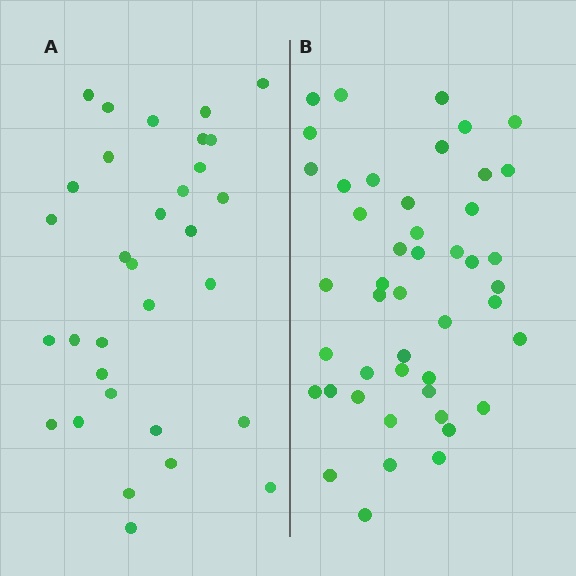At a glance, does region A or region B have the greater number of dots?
Region B (the right region) has more dots.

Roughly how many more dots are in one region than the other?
Region B has approximately 15 more dots than region A.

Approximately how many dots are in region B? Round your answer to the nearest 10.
About 50 dots. (The exact count is 46, which rounds to 50.)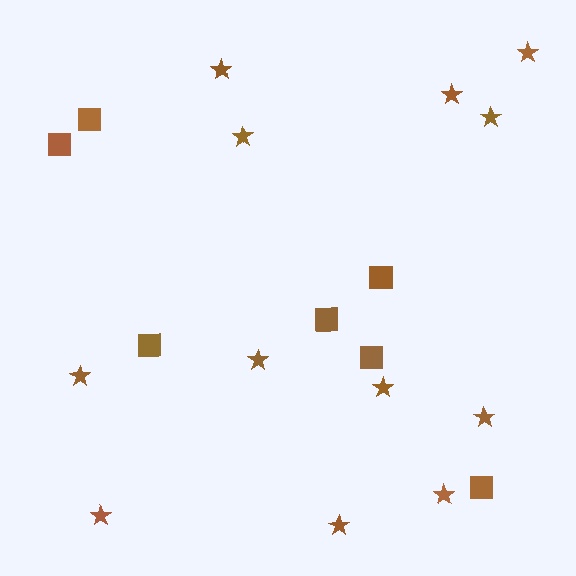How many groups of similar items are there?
There are 2 groups: one group of squares (7) and one group of stars (12).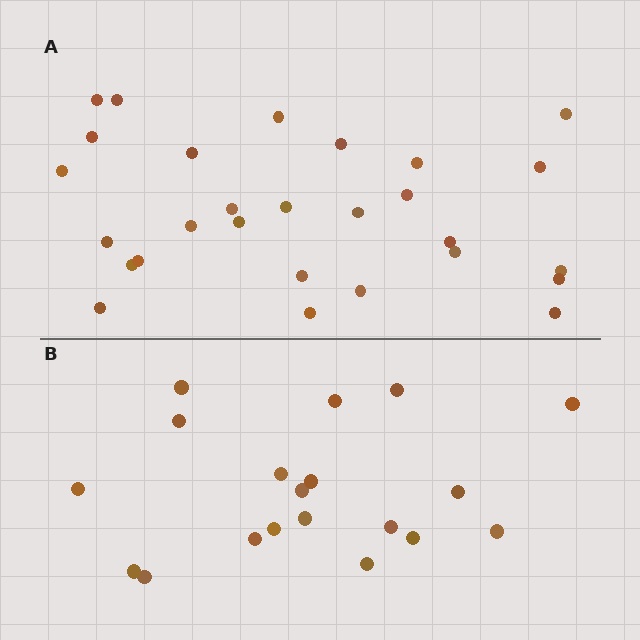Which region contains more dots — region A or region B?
Region A (the top region) has more dots.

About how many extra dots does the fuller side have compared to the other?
Region A has roughly 8 or so more dots than region B.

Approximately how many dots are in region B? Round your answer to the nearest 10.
About 20 dots. (The exact count is 19, which rounds to 20.)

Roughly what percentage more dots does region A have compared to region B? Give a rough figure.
About 45% more.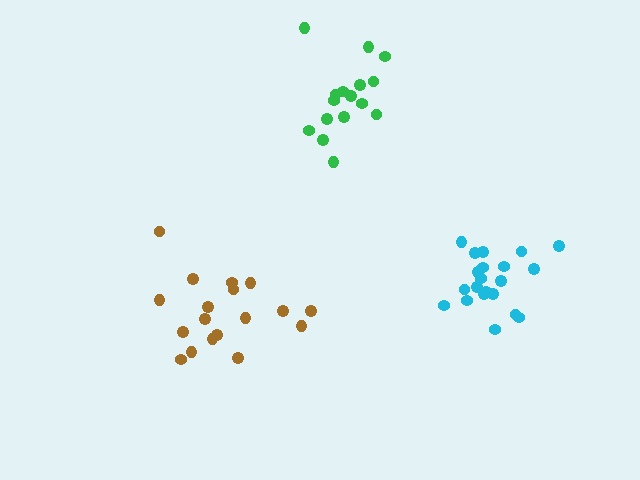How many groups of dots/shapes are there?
There are 3 groups.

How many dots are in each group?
Group 1: 18 dots, Group 2: 21 dots, Group 3: 16 dots (55 total).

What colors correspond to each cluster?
The clusters are colored: brown, cyan, green.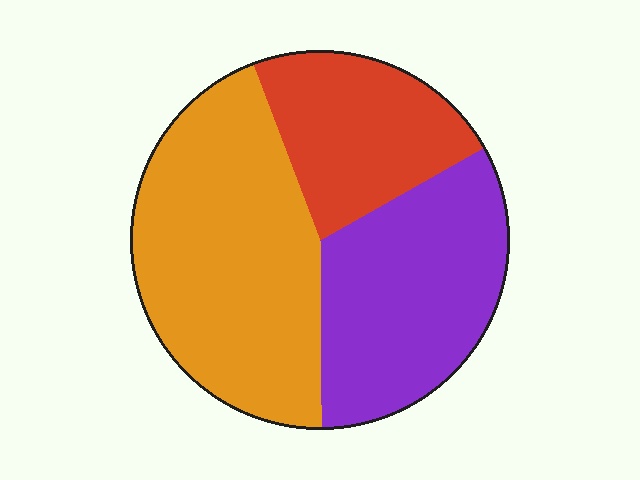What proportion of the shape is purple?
Purple takes up about one third (1/3) of the shape.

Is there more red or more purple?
Purple.